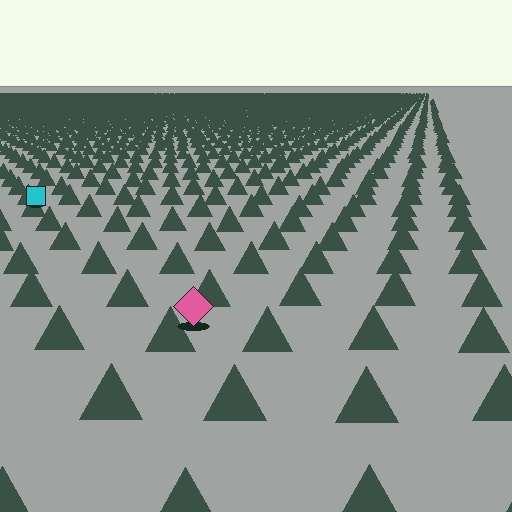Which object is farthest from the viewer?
The cyan square is farthest from the viewer. It appears smaller and the ground texture around it is denser.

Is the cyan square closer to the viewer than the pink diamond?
No. The pink diamond is closer — you can tell from the texture gradient: the ground texture is coarser near it.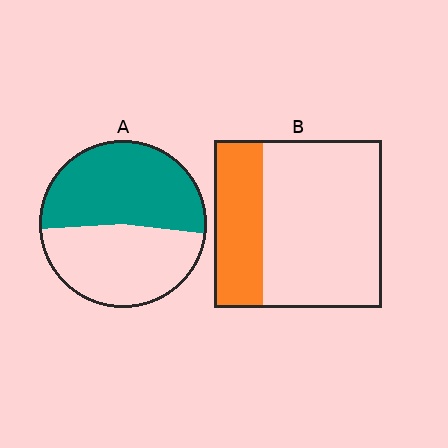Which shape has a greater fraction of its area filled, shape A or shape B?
Shape A.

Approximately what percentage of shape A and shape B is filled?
A is approximately 55% and B is approximately 30%.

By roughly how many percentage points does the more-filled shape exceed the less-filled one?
By roughly 25 percentage points (A over B).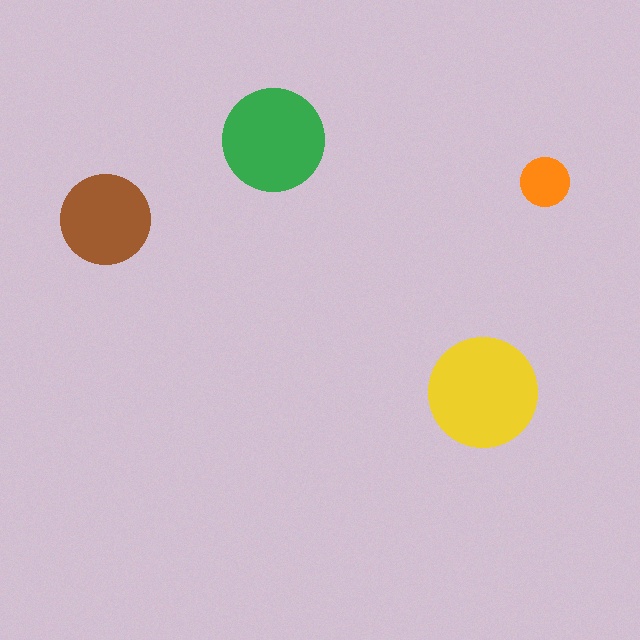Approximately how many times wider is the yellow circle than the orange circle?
About 2.5 times wider.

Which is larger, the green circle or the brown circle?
The green one.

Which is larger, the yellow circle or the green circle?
The yellow one.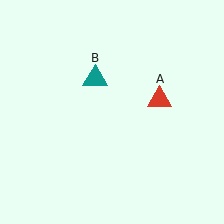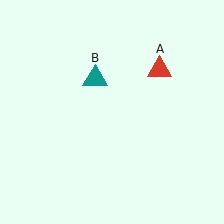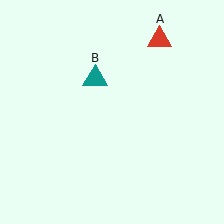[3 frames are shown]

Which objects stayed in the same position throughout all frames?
Teal triangle (object B) remained stationary.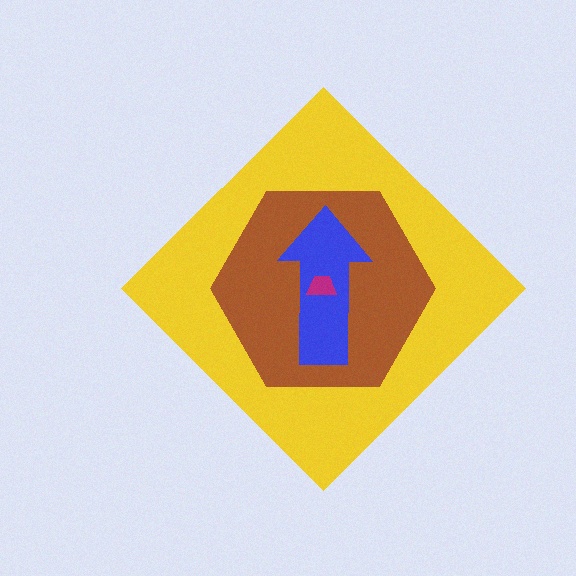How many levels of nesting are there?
4.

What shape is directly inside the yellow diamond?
The brown hexagon.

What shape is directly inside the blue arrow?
The magenta trapezoid.